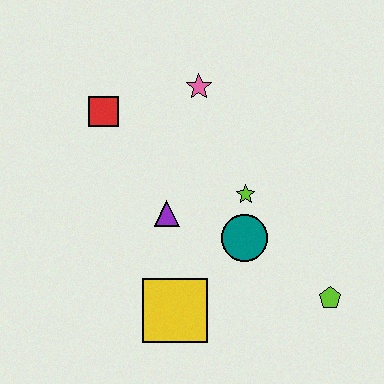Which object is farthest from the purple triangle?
The lime pentagon is farthest from the purple triangle.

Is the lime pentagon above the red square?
No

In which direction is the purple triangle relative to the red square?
The purple triangle is below the red square.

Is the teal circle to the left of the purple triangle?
No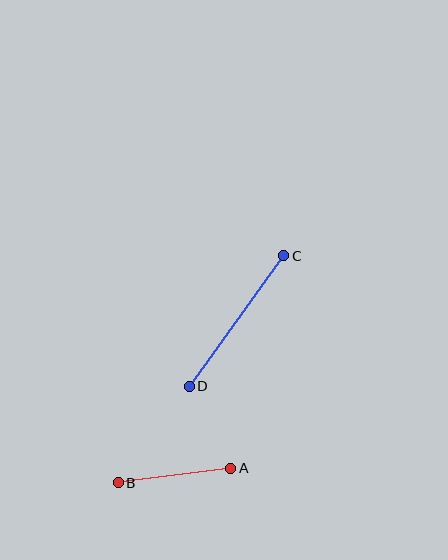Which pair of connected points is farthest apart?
Points C and D are farthest apart.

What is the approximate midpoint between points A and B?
The midpoint is at approximately (175, 475) pixels.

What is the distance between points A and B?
The distance is approximately 113 pixels.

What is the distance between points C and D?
The distance is approximately 161 pixels.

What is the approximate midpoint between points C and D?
The midpoint is at approximately (237, 321) pixels.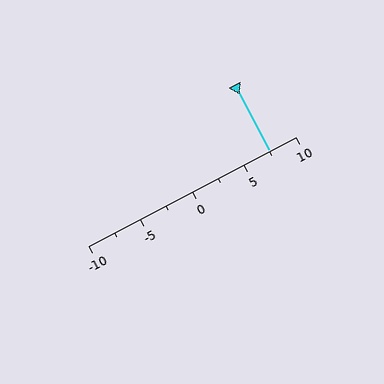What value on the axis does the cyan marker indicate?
The marker indicates approximately 7.5.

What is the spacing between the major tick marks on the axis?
The major ticks are spaced 5 apart.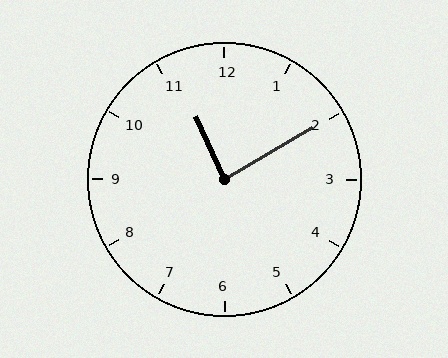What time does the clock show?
11:10.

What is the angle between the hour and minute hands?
Approximately 85 degrees.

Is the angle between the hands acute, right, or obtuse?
It is right.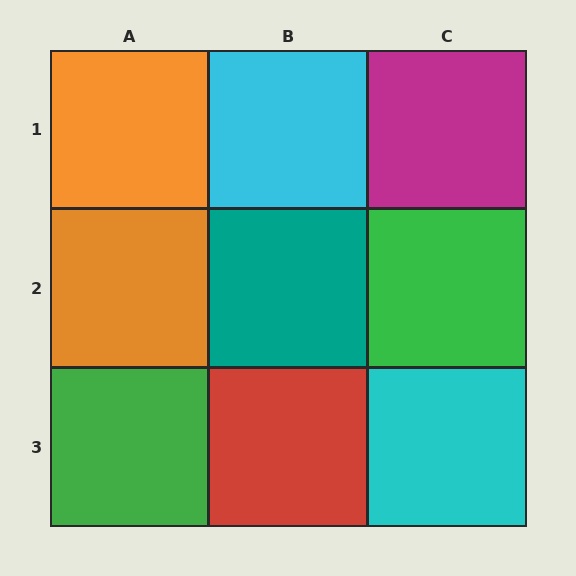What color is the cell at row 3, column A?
Green.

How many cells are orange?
2 cells are orange.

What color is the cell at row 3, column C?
Cyan.